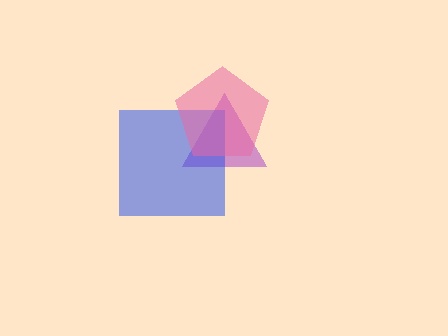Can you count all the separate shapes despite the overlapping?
Yes, there are 3 separate shapes.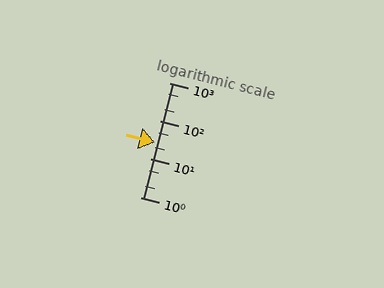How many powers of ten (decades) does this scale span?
The scale spans 3 decades, from 1 to 1000.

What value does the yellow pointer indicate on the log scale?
The pointer indicates approximately 27.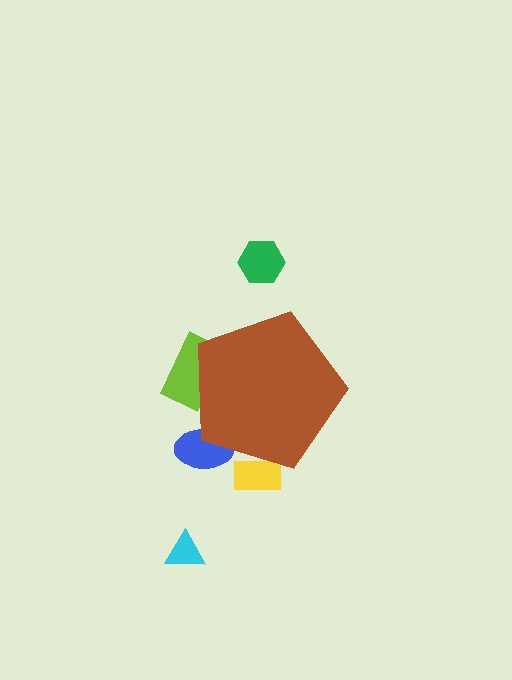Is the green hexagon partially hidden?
No, the green hexagon is fully visible.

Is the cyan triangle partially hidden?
No, the cyan triangle is fully visible.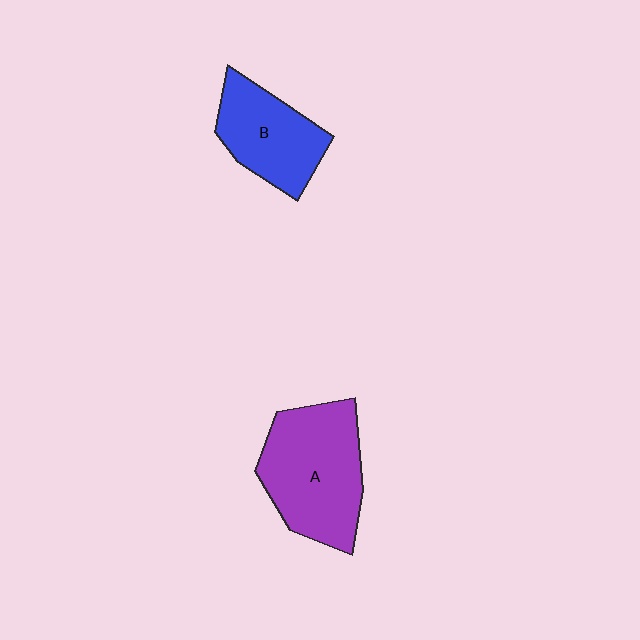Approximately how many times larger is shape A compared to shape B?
Approximately 1.4 times.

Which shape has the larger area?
Shape A (purple).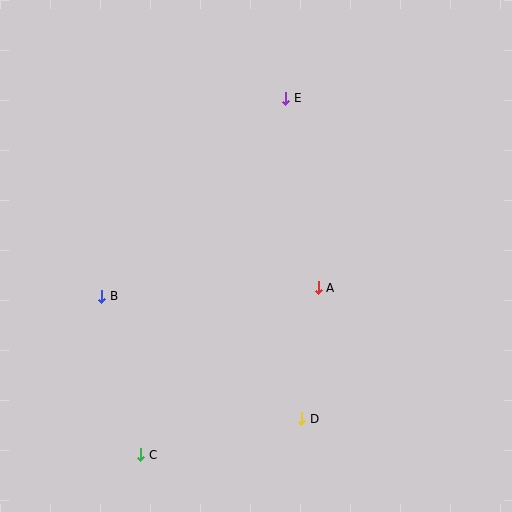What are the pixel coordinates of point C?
Point C is at (141, 455).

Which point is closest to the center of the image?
Point A at (318, 288) is closest to the center.